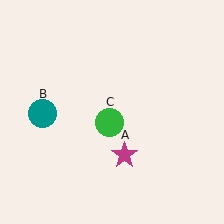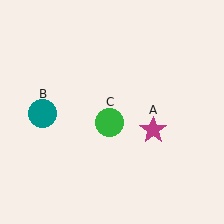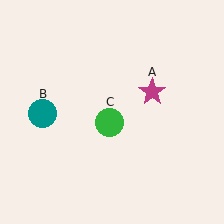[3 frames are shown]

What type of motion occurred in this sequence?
The magenta star (object A) rotated counterclockwise around the center of the scene.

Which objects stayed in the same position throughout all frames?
Teal circle (object B) and green circle (object C) remained stationary.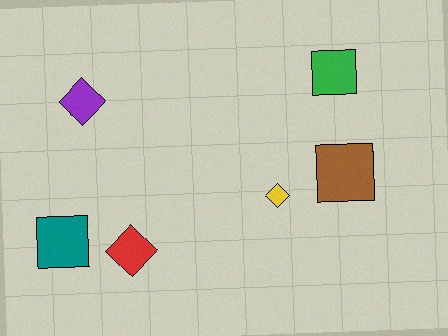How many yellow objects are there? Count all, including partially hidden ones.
There is 1 yellow object.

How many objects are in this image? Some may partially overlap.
There are 6 objects.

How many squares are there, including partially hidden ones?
There are 3 squares.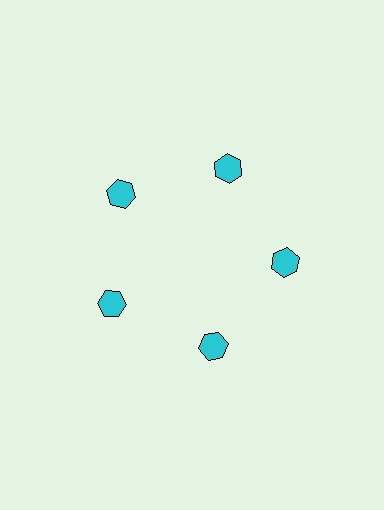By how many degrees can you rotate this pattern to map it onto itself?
The pattern maps onto itself every 72 degrees of rotation.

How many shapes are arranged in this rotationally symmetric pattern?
There are 5 shapes, arranged in 5 groups of 1.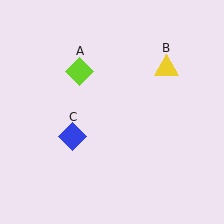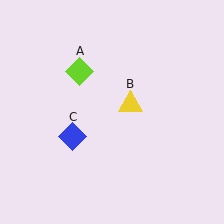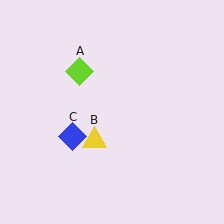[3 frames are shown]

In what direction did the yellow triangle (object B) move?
The yellow triangle (object B) moved down and to the left.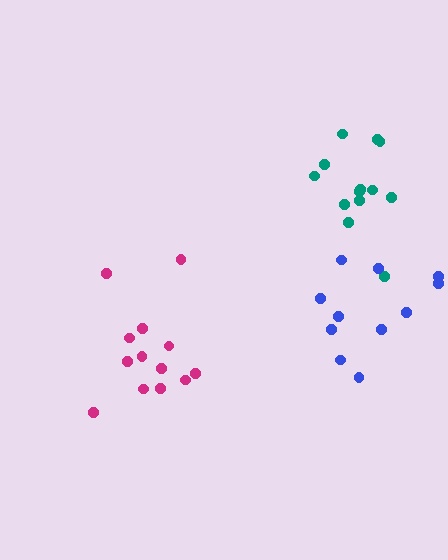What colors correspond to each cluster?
The clusters are colored: magenta, teal, blue.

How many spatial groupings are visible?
There are 3 spatial groupings.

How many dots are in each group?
Group 1: 13 dots, Group 2: 13 dots, Group 3: 11 dots (37 total).